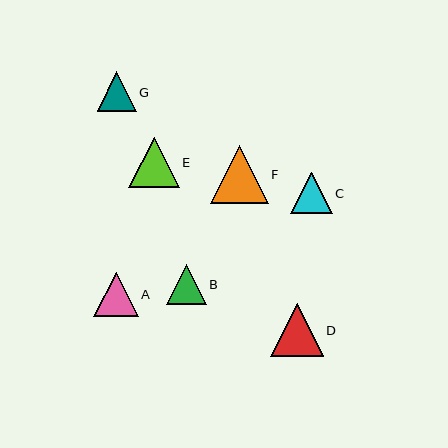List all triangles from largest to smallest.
From largest to smallest: F, D, E, A, C, B, G.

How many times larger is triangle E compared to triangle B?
Triangle E is approximately 1.3 times the size of triangle B.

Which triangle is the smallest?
Triangle G is the smallest with a size of approximately 39 pixels.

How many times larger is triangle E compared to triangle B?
Triangle E is approximately 1.3 times the size of triangle B.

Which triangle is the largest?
Triangle F is the largest with a size of approximately 58 pixels.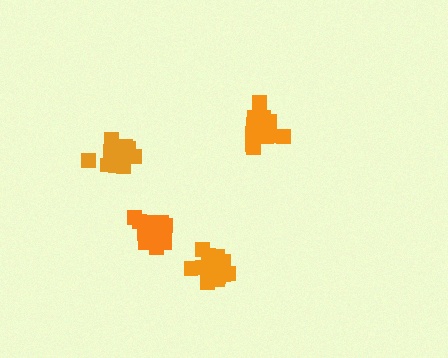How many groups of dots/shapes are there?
There are 4 groups.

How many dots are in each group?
Group 1: 18 dots, Group 2: 14 dots, Group 3: 15 dots, Group 4: 16 dots (63 total).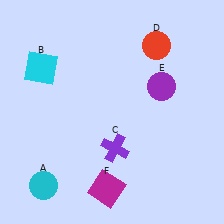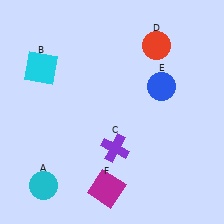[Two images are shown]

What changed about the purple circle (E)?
In Image 1, E is purple. In Image 2, it changed to blue.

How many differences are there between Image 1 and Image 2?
There is 1 difference between the two images.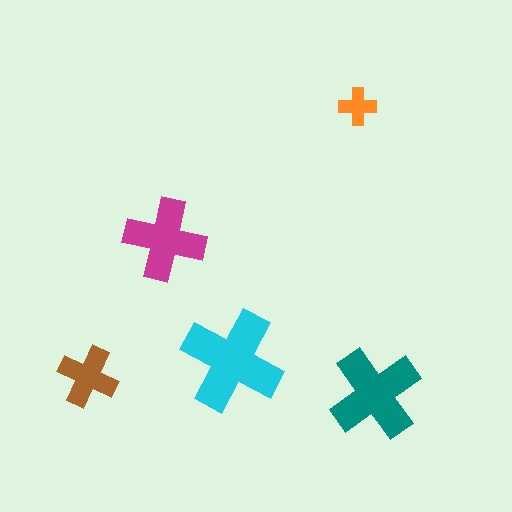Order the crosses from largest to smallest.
the cyan one, the teal one, the magenta one, the brown one, the orange one.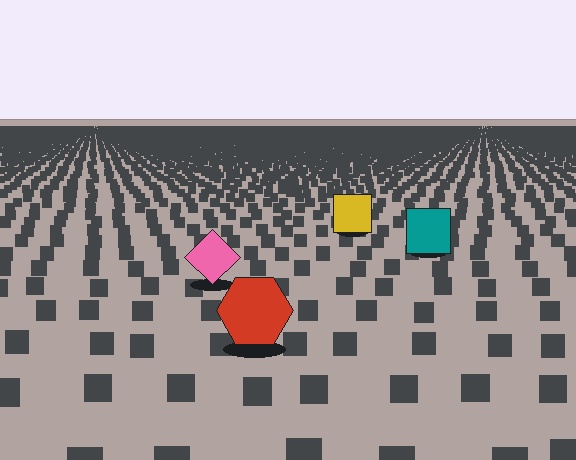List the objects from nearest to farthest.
From nearest to farthest: the red hexagon, the pink diamond, the teal square, the yellow square.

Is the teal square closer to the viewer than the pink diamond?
No. The pink diamond is closer — you can tell from the texture gradient: the ground texture is coarser near it.